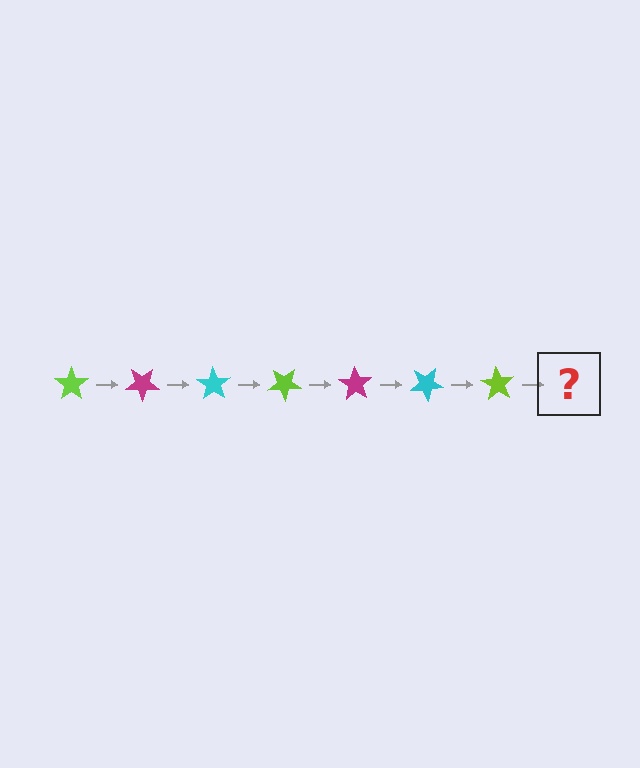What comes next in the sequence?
The next element should be a magenta star, rotated 245 degrees from the start.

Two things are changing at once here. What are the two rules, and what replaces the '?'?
The two rules are that it rotates 35 degrees each step and the color cycles through lime, magenta, and cyan. The '?' should be a magenta star, rotated 245 degrees from the start.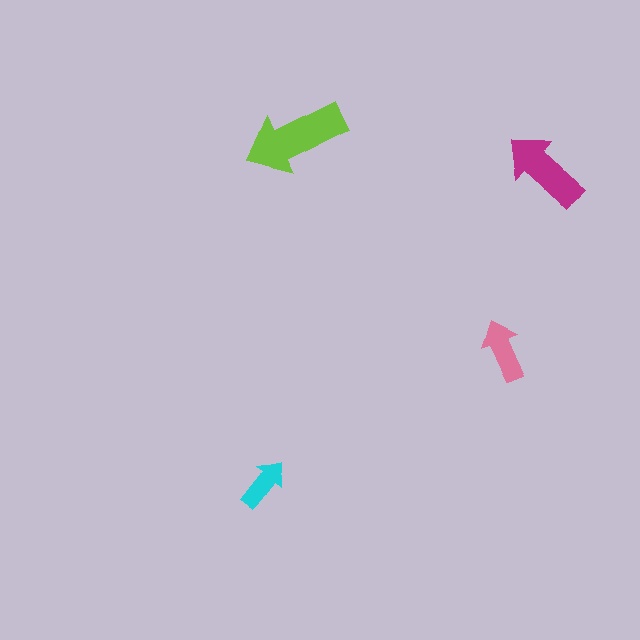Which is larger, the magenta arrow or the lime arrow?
The lime one.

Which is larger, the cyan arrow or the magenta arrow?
The magenta one.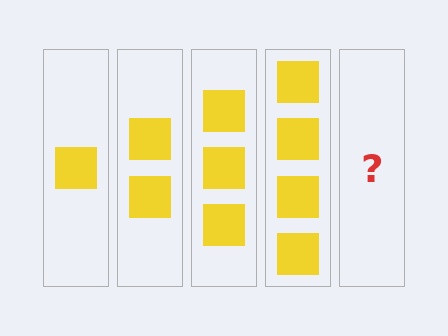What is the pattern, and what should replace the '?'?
The pattern is that each step adds one more square. The '?' should be 5 squares.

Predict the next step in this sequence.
The next step is 5 squares.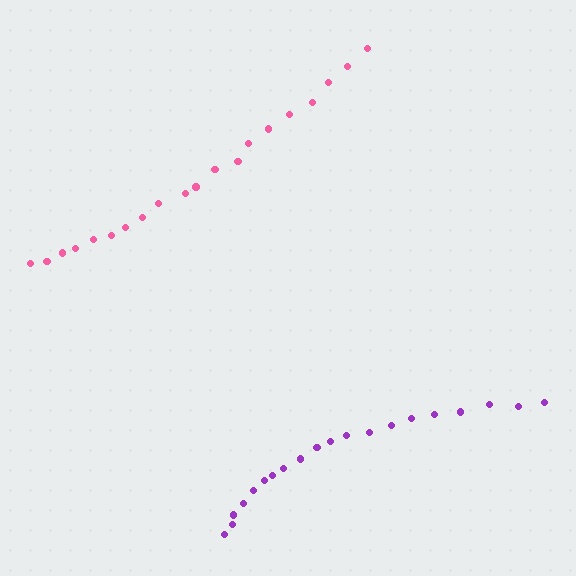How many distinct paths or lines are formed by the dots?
There are 2 distinct paths.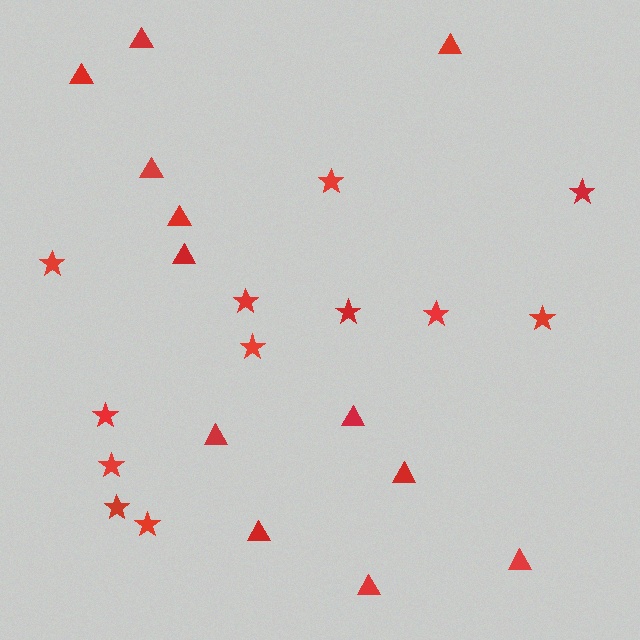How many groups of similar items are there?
There are 2 groups: one group of stars (12) and one group of triangles (12).